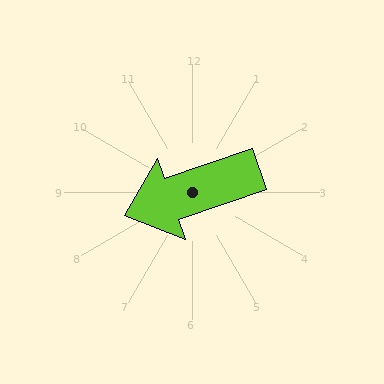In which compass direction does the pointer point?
West.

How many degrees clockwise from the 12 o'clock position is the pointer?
Approximately 251 degrees.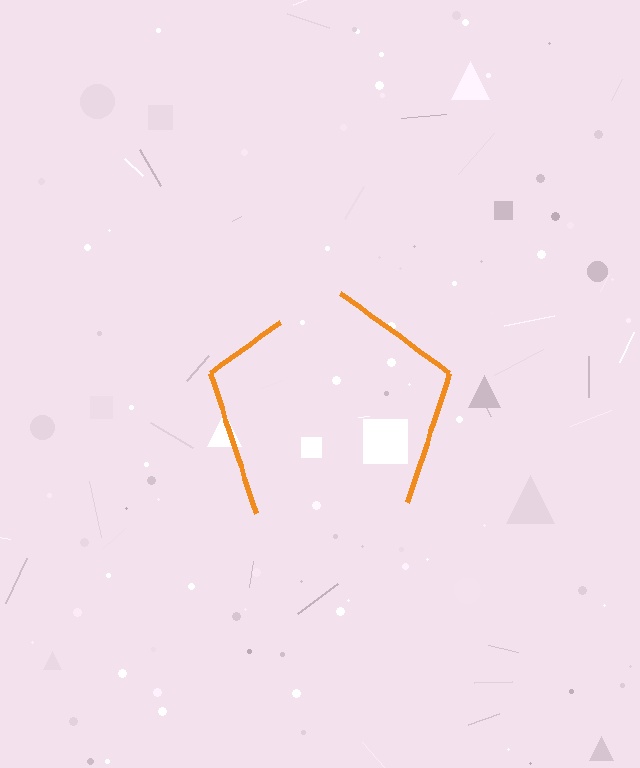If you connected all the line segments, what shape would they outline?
They would outline a pentagon.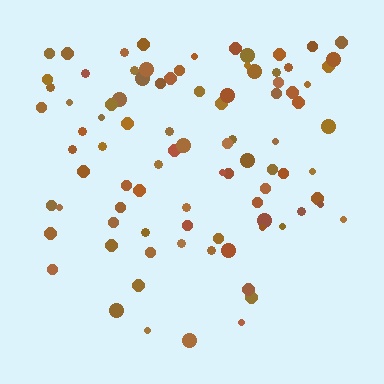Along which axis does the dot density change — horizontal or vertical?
Vertical.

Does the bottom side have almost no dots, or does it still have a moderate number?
Still a moderate number, just noticeably fewer than the top.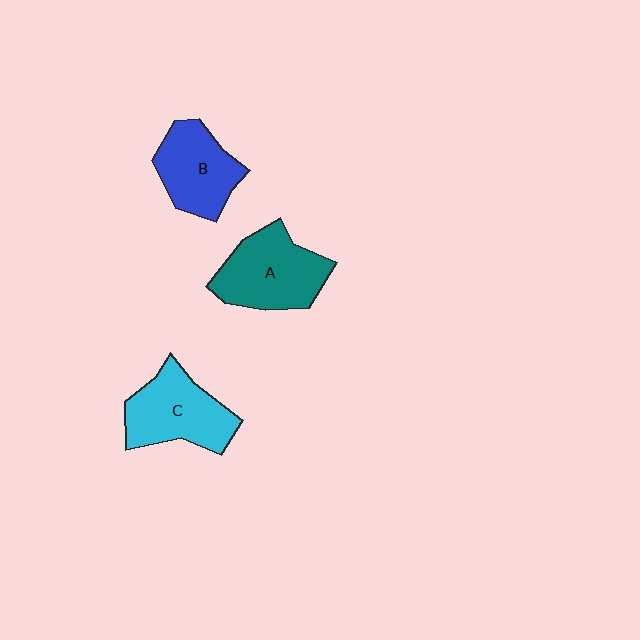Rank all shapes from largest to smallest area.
From largest to smallest: A (teal), C (cyan), B (blue).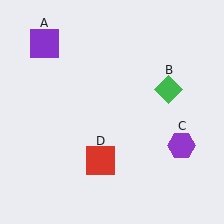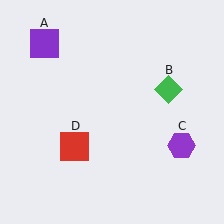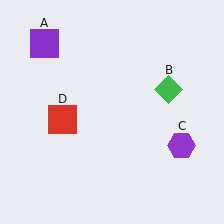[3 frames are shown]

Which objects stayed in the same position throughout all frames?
Purple square (object A) and green diamond (object B) and purple hexagon (object C) remained stationary.